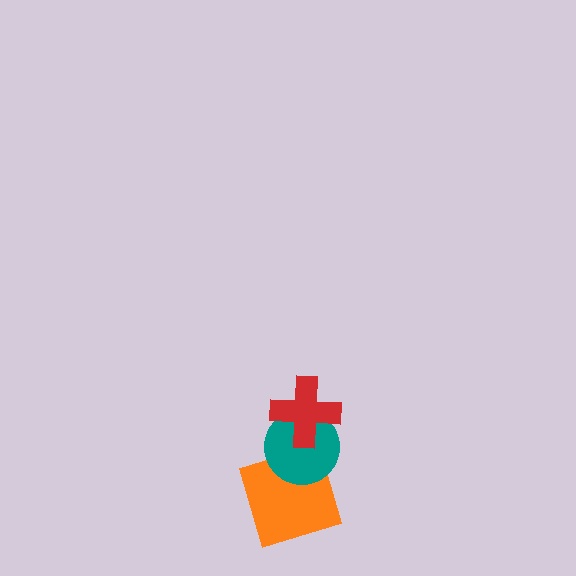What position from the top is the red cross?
The red cross is 1st from the top.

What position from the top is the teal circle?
The teal circle is 2nd from the top.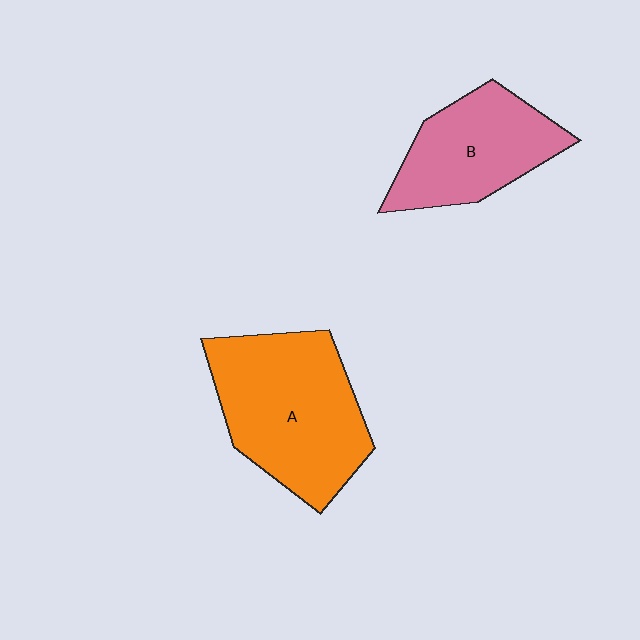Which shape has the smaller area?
Shape B (pink).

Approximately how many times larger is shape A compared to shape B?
Approximately 1.4 times.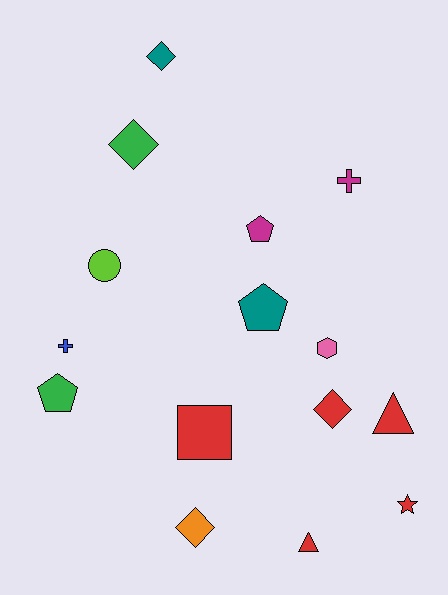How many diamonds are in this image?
There are 4 diamonds.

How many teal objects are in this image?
There are 2 teal objects.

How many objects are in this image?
There are 15 objects.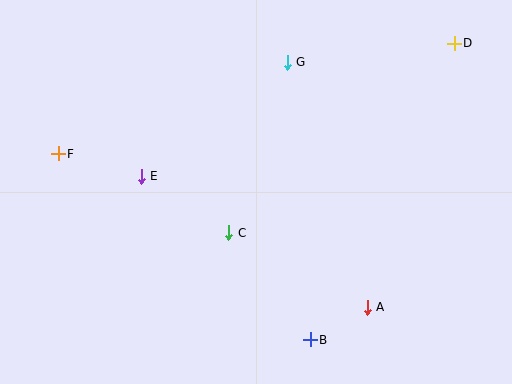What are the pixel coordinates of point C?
Point C is at (229, 233).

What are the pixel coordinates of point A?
Point A is at (367, 307).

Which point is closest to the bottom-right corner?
Point A is closest to the bottom-right corner.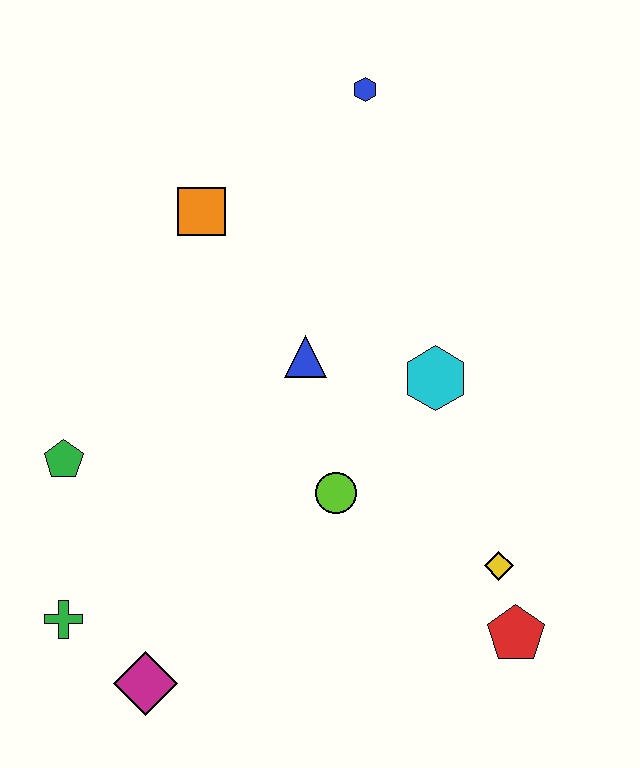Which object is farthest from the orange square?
The red pentagon is farthest from the orange square.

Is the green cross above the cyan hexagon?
No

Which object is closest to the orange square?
The blue triangle is closest to the orange square.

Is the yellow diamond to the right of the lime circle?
Yes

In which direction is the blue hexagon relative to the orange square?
The blue hexagon is to the right of the orange square.